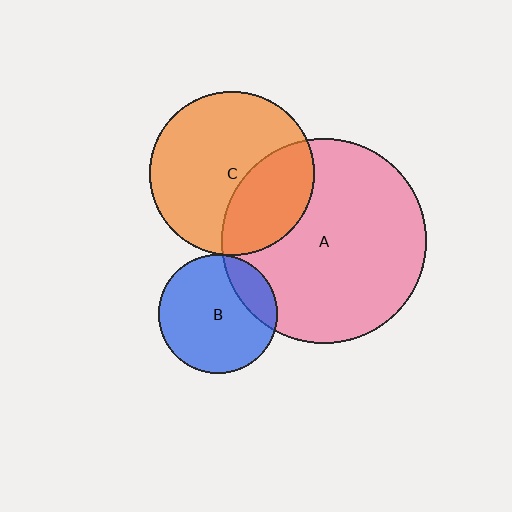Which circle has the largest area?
Circle A (pink).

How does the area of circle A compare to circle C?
Approximately 1.6 times.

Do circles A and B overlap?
Yes.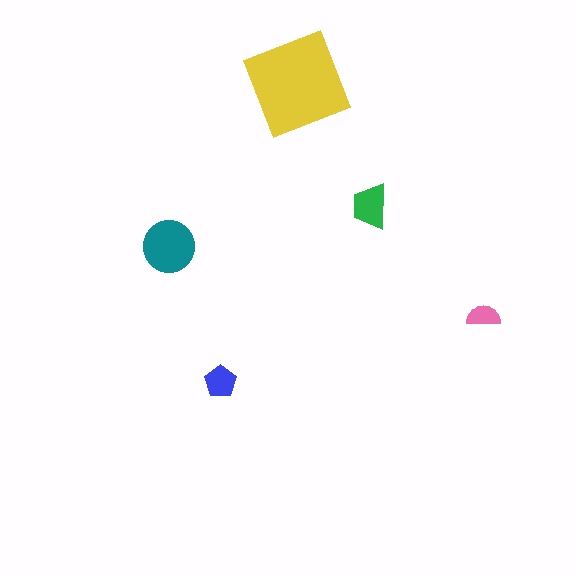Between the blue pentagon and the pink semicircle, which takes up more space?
The blue pentagon.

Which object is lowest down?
The blue pentagon is bottommost.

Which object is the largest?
The yellow square.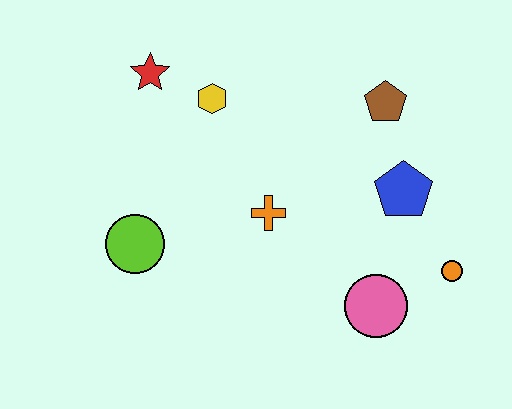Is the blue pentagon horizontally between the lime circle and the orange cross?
No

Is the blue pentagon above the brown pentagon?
No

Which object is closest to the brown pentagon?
The blue pentagon is closest to the brown pentagon.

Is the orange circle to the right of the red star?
Yes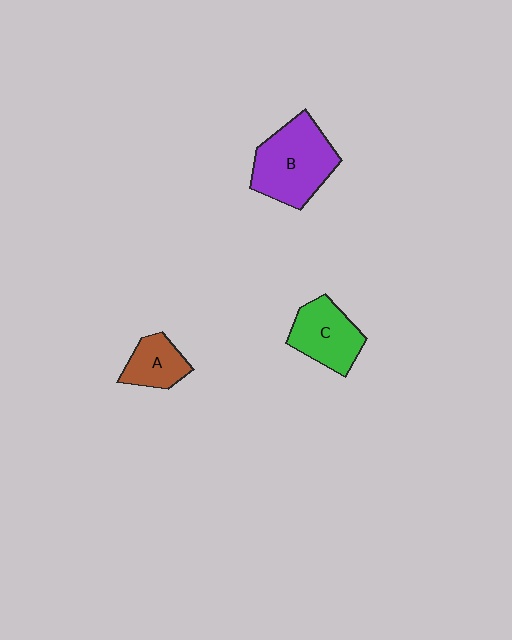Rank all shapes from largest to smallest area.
From largest to smallest: B (purple), C (green), A (brown).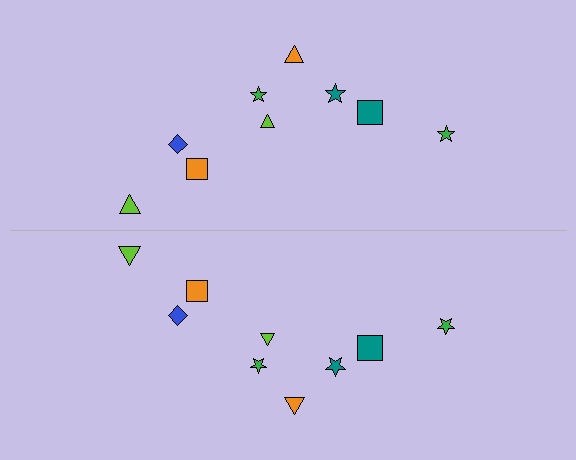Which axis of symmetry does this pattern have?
The pattern has a horizontal axis of symmetry running through the center of the image.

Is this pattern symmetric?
Yes, this pattern has bilateral (reflection) symmetry.